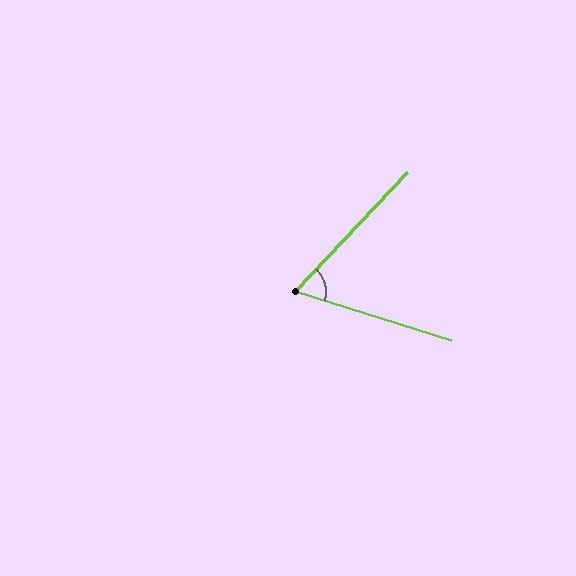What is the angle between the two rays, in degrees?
Approximately 64 degrees.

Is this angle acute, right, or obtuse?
It is acute.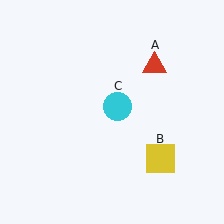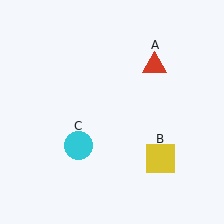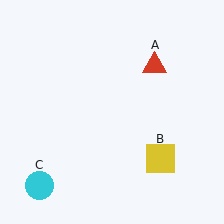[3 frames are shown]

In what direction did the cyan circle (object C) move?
The cyan circle (object C) moved down and to the left.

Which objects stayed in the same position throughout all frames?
Red triangle (object A) and yellow square (object B) remained stationary.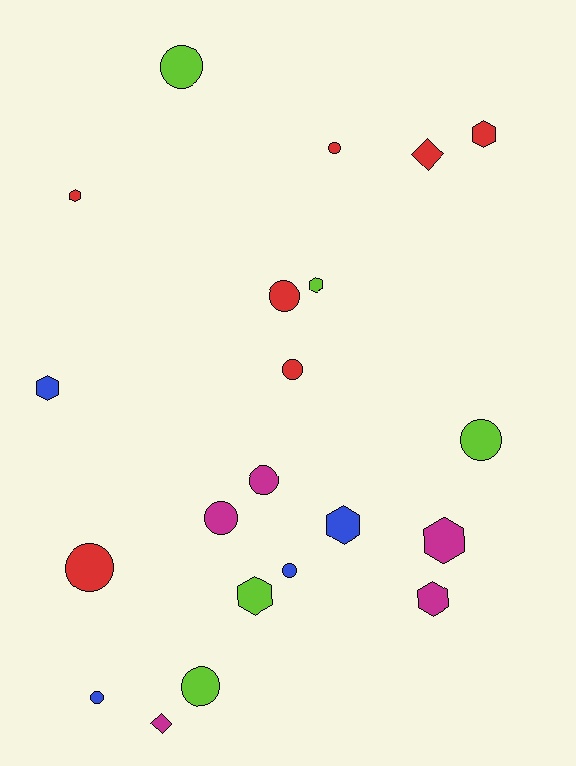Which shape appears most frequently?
Circle, with 11 objects.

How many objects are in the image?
There are 21 objects.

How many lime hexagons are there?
There are 2 lime hexagons.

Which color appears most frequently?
Red, with 7 objects.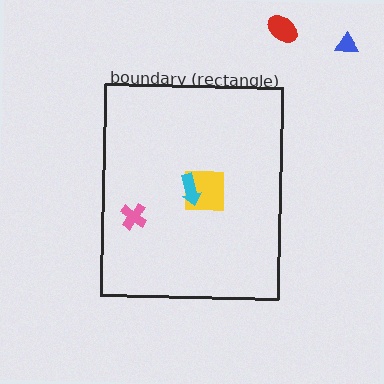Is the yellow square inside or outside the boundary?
Inside.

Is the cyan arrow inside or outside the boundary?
Inside.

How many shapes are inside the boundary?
3 inside, 2 outside.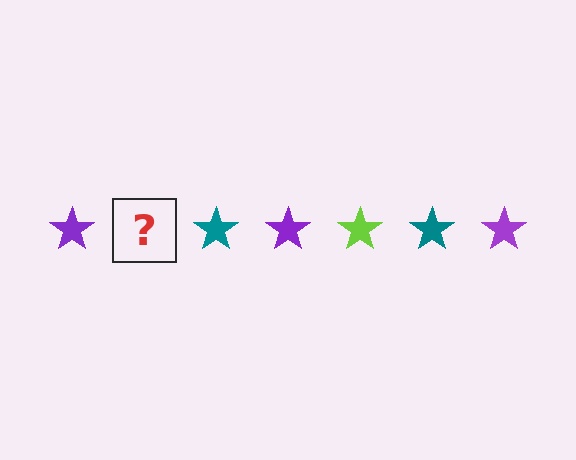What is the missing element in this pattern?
The missing element is a lime star.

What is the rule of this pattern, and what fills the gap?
The rule is that the pattern cycles through purple, lime, teal stars. The gap should be filled with a lime star.